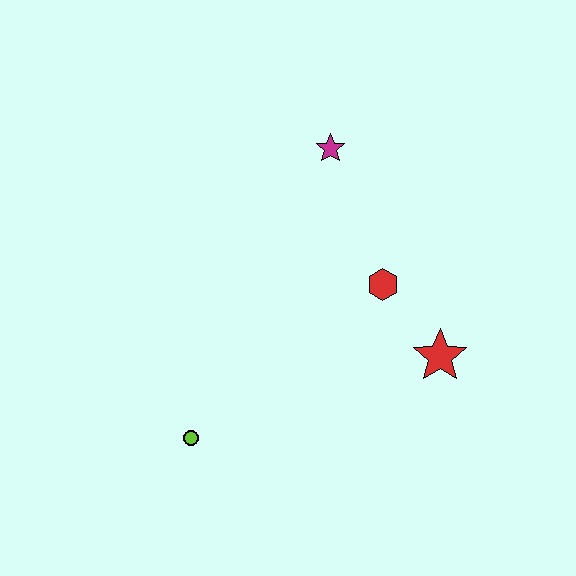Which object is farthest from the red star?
The lime circle is farthest from the red star.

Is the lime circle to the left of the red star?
Yes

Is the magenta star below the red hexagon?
No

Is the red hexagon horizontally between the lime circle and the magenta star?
No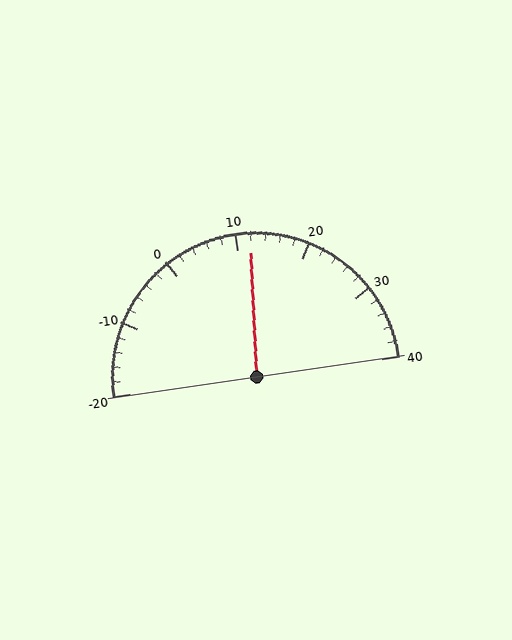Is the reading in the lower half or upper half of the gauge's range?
The reading is in the upper half of the range (-20 to 40).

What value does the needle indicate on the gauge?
The needle indicates approximately 12.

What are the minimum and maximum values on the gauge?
The gauge ranges from -20 to 40.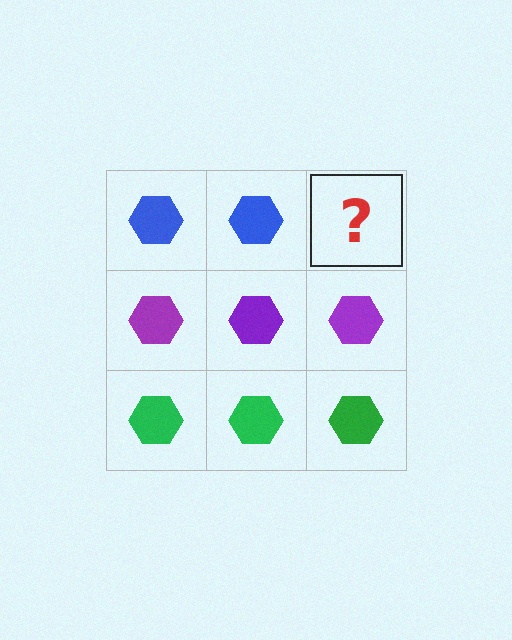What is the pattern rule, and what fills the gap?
The rule is that each row has a consistent color. The gap should be filled with a blue hexagon.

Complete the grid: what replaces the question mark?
The question mark should be replaced with a blue hexagon.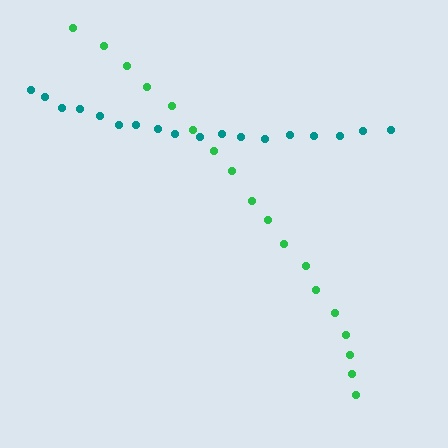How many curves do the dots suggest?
There are 2 distinct paths.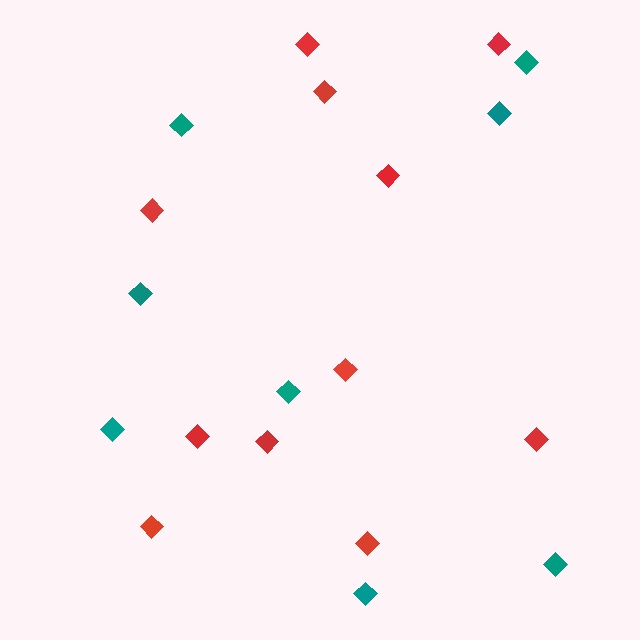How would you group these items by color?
There are 2 groups: one group of red diamonds (11) and one group of teal diamonds (8).